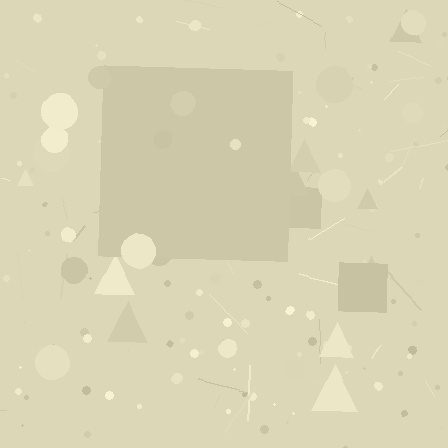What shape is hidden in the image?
A square is hidden in the image.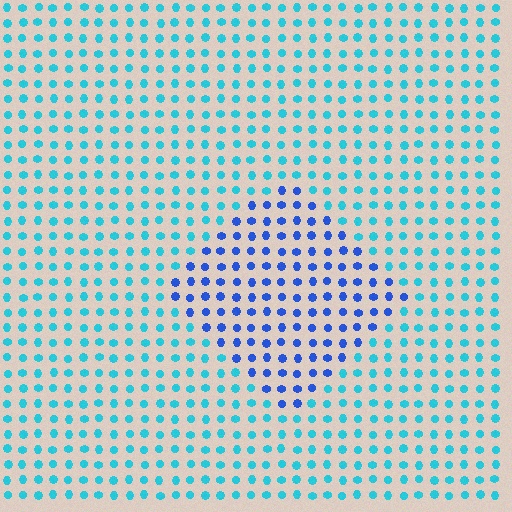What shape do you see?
I see a diamond.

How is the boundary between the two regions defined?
The boundary is defined purely by a slight shift in hue (about 40 degrees). Spacing, size, and orientation are identical on both sides.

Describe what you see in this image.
The image is filled with small cyan elements in a uniform arrangement. A diamond-shaped region is visible where the elements are tinted to a slightly different hue, forming a subtle color boundary.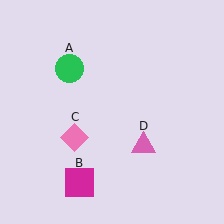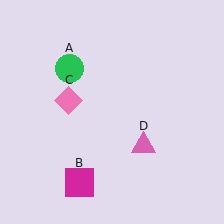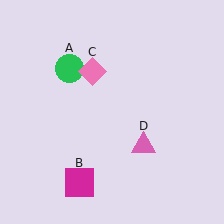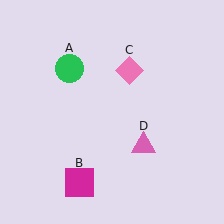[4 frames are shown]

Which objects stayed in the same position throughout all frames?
Green circle (object A) and magenta square (object B) and pink triangle (object D) remained stationary.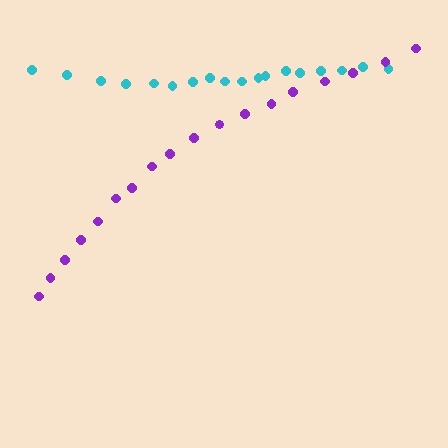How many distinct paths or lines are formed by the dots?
There are 2 distinct paths.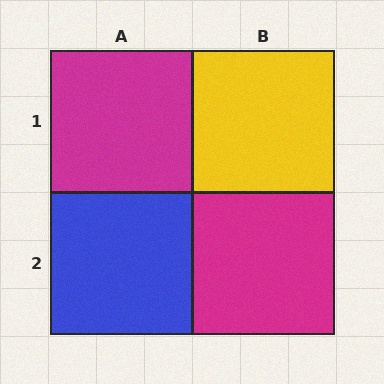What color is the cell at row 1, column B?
Yellow.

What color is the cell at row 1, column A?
Magenta.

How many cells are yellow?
1 cell is yellow.